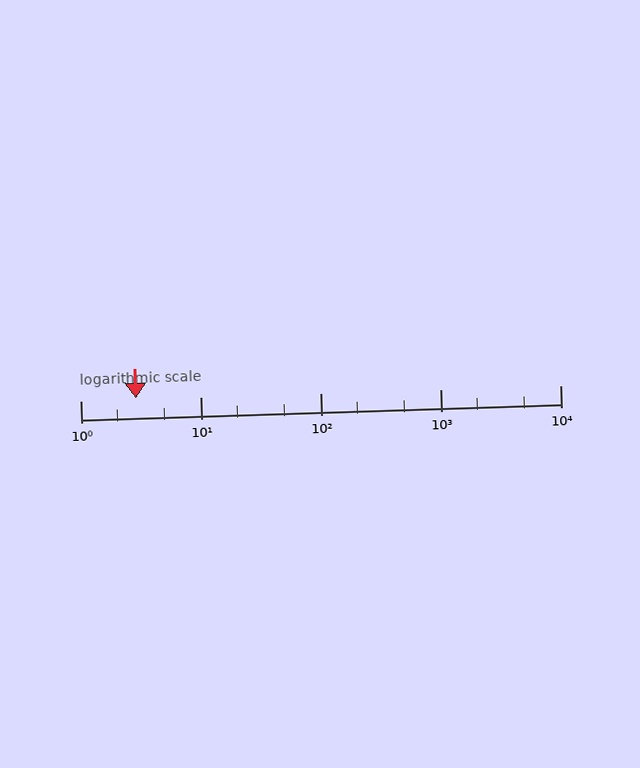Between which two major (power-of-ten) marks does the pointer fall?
The pointer is between 1 and 10.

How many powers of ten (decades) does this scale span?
The scale spans 4 decades, from 1 to 10000.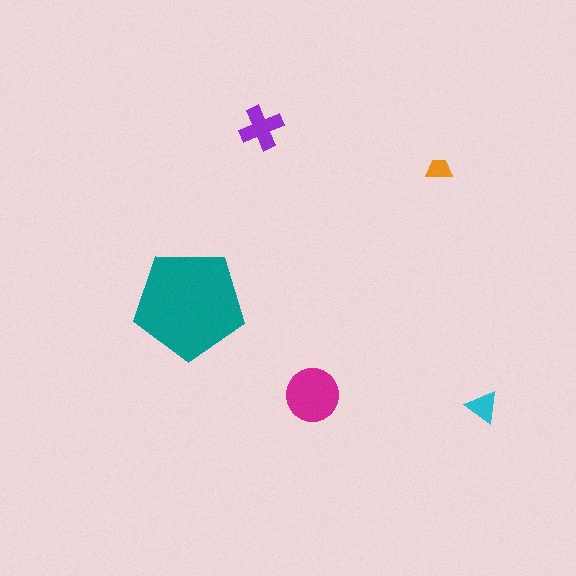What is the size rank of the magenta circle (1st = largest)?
2nd.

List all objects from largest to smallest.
The teal pentagon, the magenta circle, the purple cross, the cyan triangle, the orange trapezoid.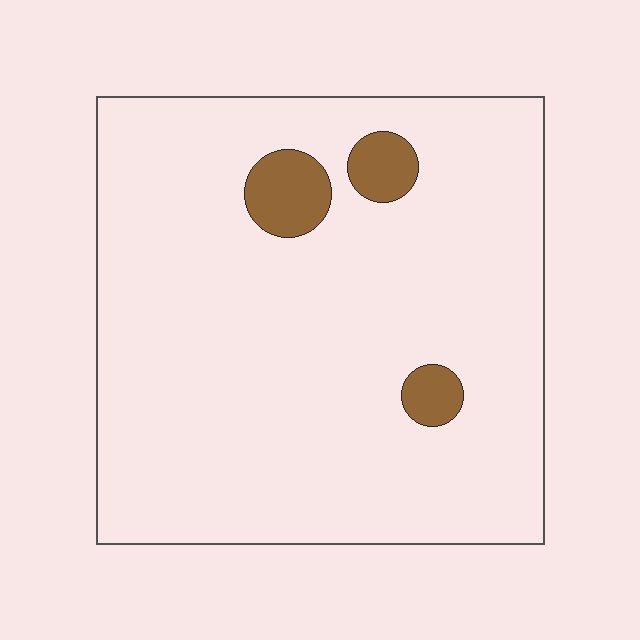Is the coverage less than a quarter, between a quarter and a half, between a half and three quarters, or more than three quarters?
Less than a quarter.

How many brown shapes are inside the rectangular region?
3.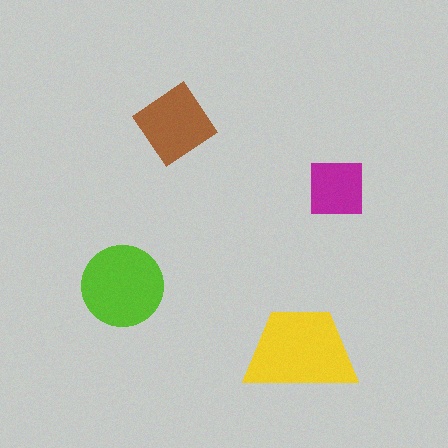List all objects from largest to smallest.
The yellow trapezoid, the lime circle, the brown diamond, the magenta square.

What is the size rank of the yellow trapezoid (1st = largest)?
1st.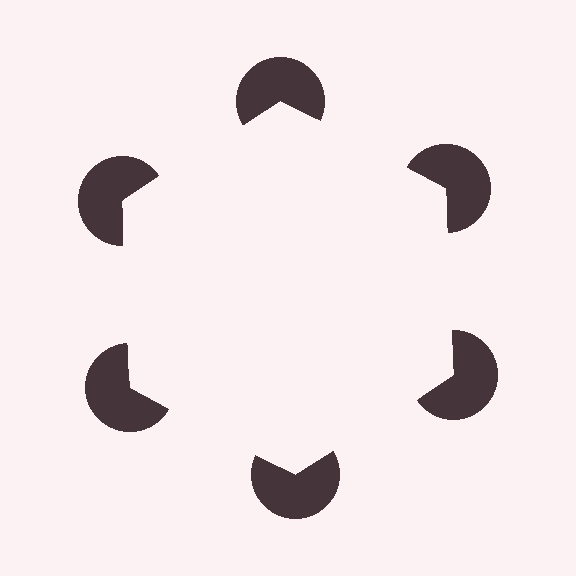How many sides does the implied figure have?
6 sides.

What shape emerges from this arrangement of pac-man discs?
An illusory hexagon — its edges are inferred from the aligned wedge cuts in the pac-man discs, not physically drawn.